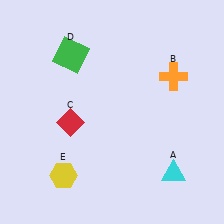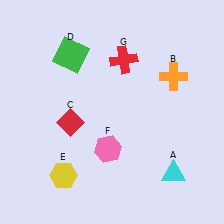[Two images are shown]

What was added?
A pink hexagon (F), a red cross (G) were added in Image 2.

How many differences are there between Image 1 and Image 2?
There are 2 differences between the two images.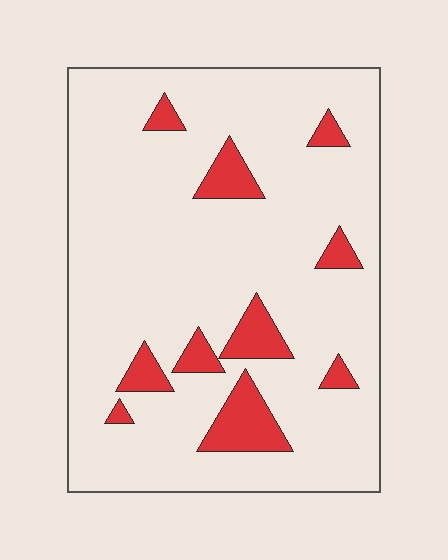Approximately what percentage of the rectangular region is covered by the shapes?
Approximately 10%.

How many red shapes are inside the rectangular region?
10.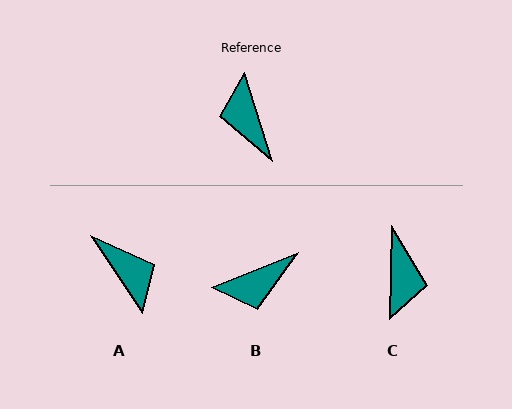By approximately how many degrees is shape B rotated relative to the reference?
Approximately 95 degrees counter-clockwise.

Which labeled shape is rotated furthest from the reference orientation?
A, about 164 degrees away.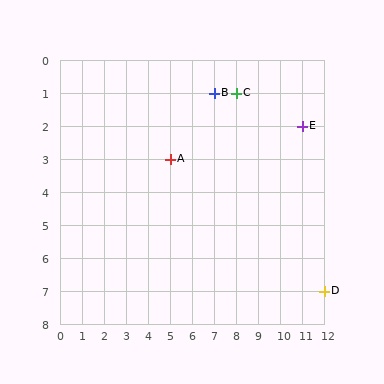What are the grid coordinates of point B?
Point B is at grid coordinates (7, 1).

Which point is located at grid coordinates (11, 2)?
Point E is at (11, 2).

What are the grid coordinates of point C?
Point C is at grid coordinates (8, 1).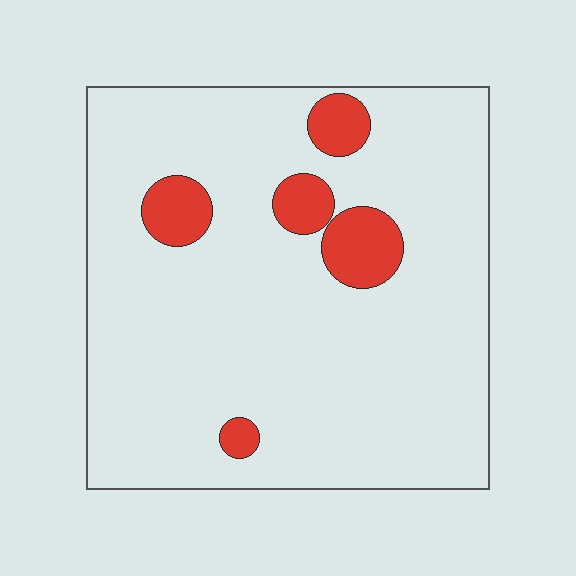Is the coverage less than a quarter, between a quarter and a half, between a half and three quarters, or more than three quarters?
Less than a quarter.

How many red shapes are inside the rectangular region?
5.